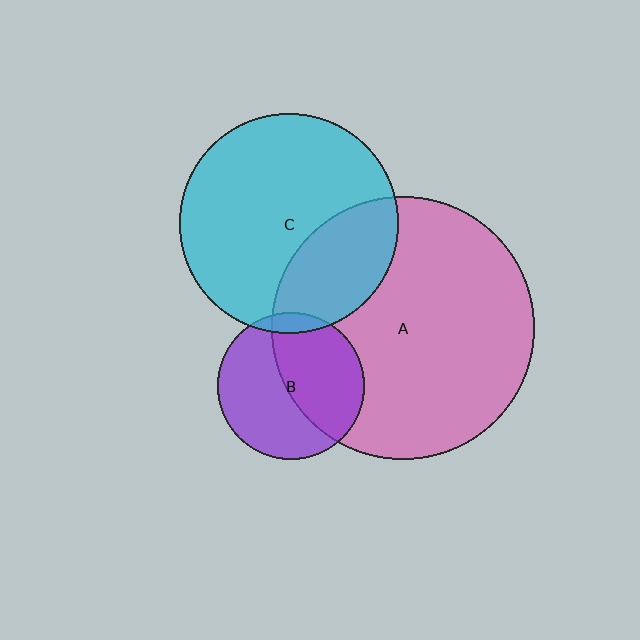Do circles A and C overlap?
Yes.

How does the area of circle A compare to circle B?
Approximately 3.2 times.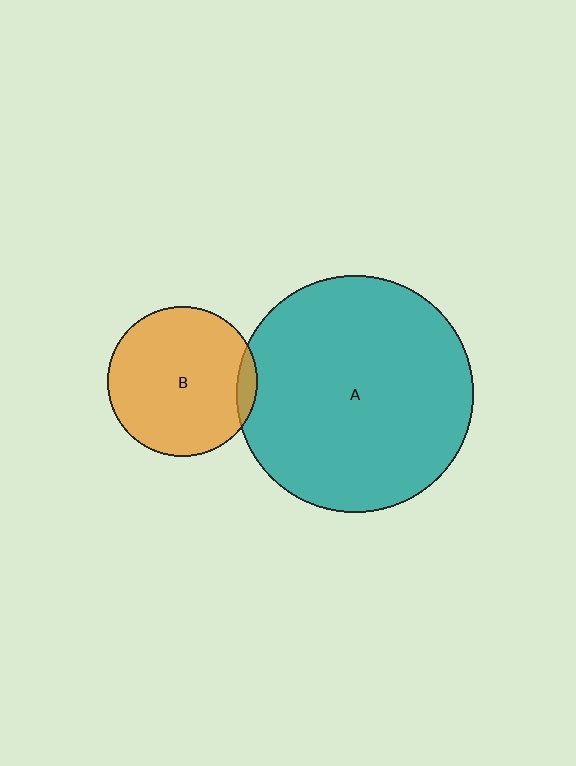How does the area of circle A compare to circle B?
Approximately 2.5 times.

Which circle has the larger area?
Circle A (teal).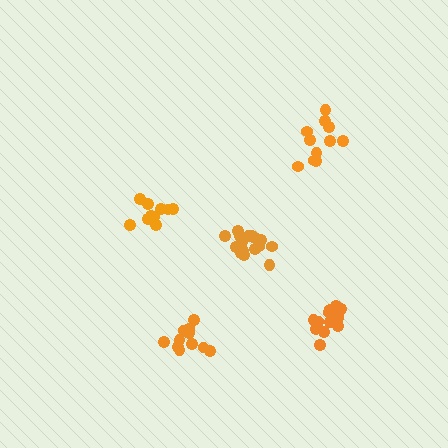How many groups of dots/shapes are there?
There are 5 groups.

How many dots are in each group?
Group 1: 16 dots, Group 2: 16 dots, Group 3: 10 dots, Group 4: 12 dots, Group 5: 11 dots (65 total).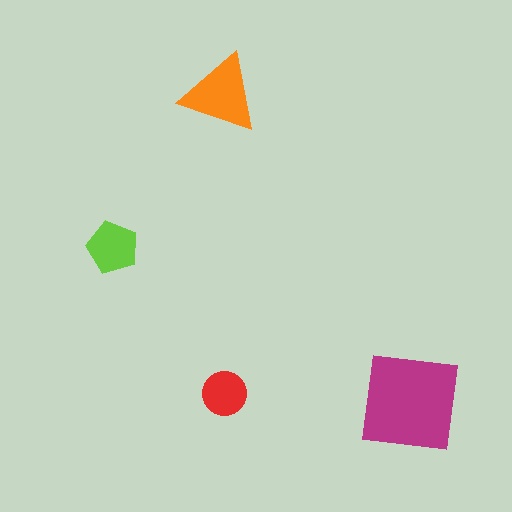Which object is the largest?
The magenta square.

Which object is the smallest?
The red circle.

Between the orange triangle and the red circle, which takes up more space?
The orange triangle.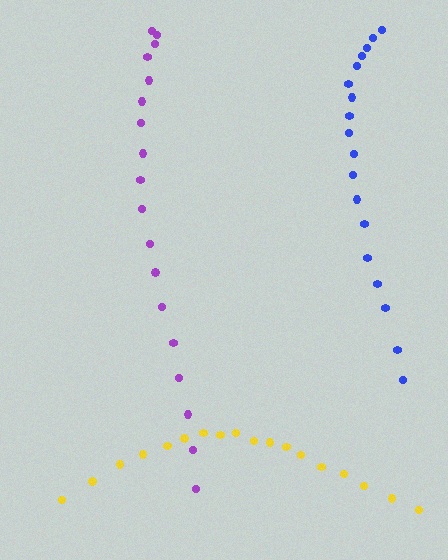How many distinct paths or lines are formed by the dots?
There are 3 distinct paths.